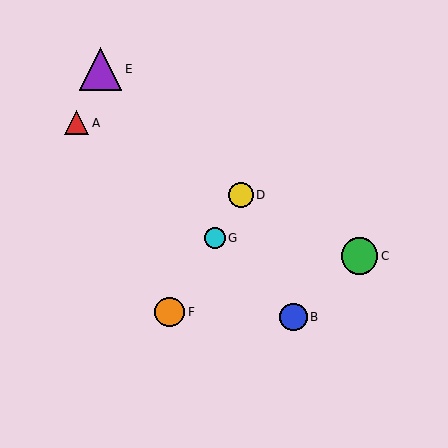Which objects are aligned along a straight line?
Objects D, F, G are aligned along a straight line.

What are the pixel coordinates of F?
Object F is at (170, 312).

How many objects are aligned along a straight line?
3 objects (D, F, G) are aligned along a straight line.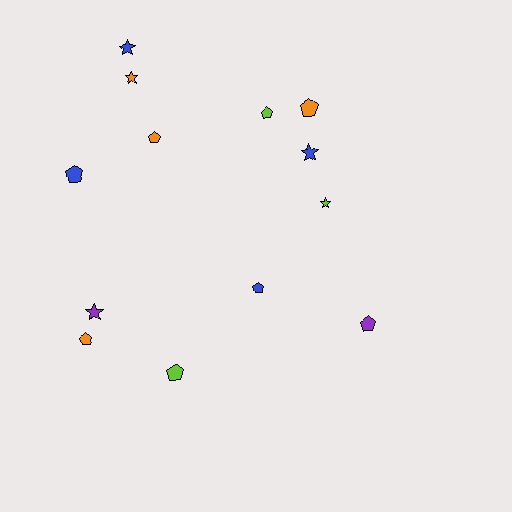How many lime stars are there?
There is 1 lime star.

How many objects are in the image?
There are 13 objects.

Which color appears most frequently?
Orange, with 4 objects.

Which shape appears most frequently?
Pentagon, with 8 objects.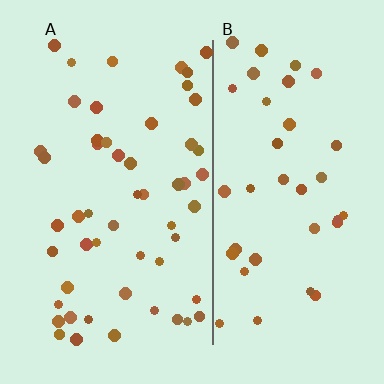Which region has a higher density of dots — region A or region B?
A (the left).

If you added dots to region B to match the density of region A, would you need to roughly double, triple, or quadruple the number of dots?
Approximately double.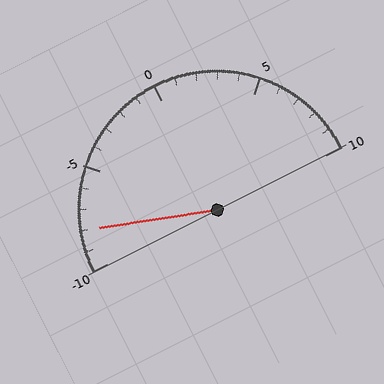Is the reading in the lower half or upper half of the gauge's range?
The reading is in the lower half of the range (-10 to 10).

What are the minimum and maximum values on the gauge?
The gauge ranges from -10 to 10.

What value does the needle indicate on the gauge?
The needle indicates approximately -8.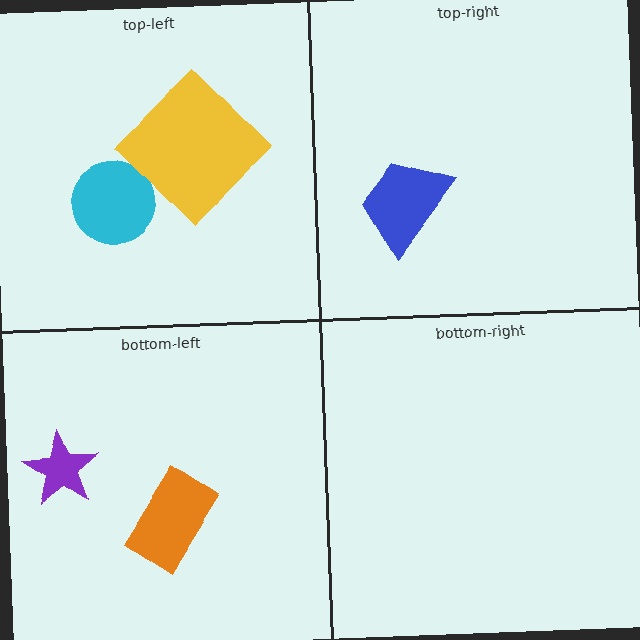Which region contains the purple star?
The bottom-left region.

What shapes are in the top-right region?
The blue trapezoid.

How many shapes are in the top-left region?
2.